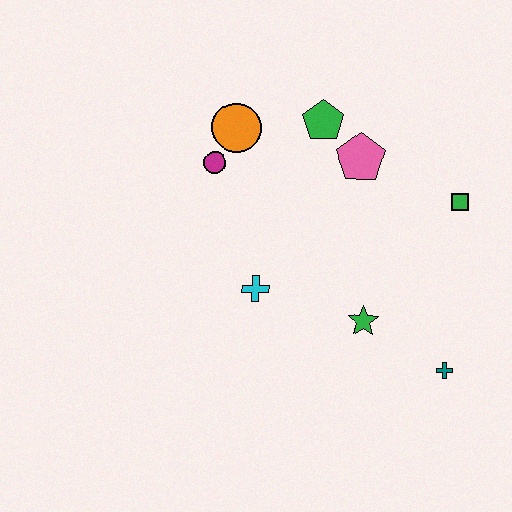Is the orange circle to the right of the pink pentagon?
No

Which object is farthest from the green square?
The magenta circle is farthest from the green square.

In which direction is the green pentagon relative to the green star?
The green pentagon is above the green star.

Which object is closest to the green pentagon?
The pink pentagon is closest to the green pentagon.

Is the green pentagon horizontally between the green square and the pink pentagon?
No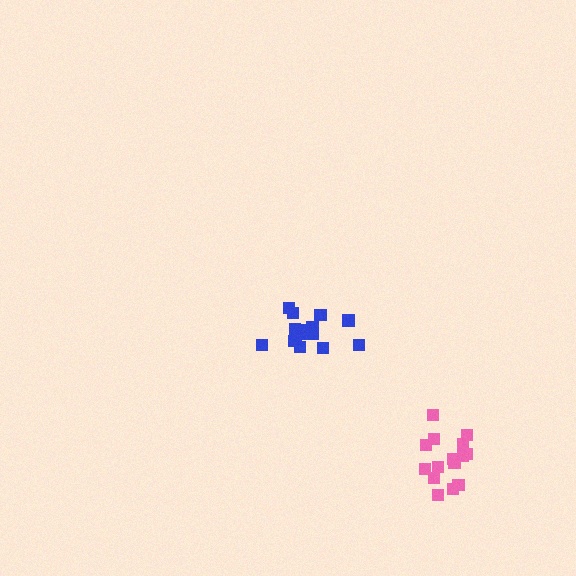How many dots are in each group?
Group 1: 15 dots, Group 2: 15 dots (30 total).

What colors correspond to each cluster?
The clusters are colored: pink, blue.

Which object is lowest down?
The pink cluster is bottommost.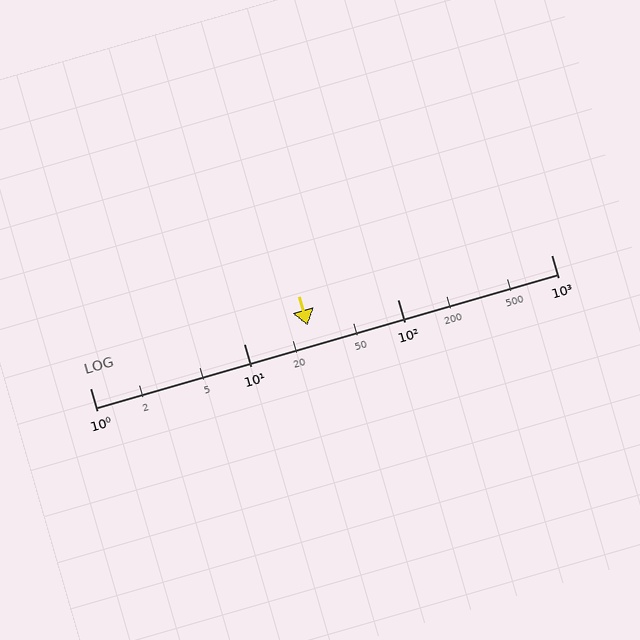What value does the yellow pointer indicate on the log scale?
The pointer indicates approximately 26.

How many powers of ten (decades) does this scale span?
The scale spans 3 decades, from 1 to 1000.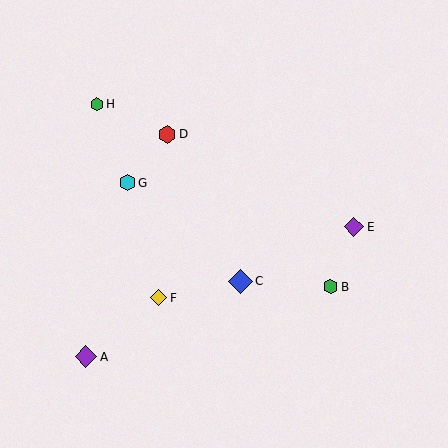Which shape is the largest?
The blue diamond (labeled C) is the largest.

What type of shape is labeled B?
Shape B is a green hexagon.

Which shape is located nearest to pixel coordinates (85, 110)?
The green hexagon (labeled H) at (97, 104) is nearest to that location.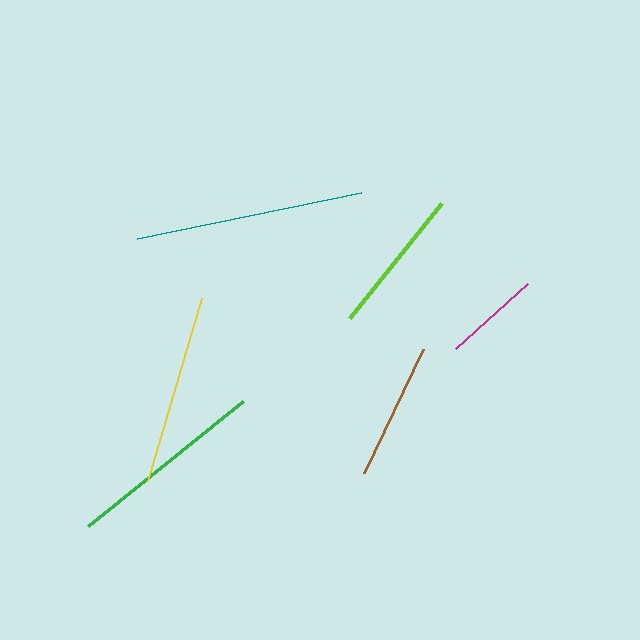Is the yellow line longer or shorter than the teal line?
The teal line is longer than the yellow line.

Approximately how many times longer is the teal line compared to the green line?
The teal line is approximately 1.2 times the length of the green line.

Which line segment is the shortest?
The magenta line is the shortest at approximately 98 pixels.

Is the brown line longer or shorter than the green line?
The green line is longer than the brown line.